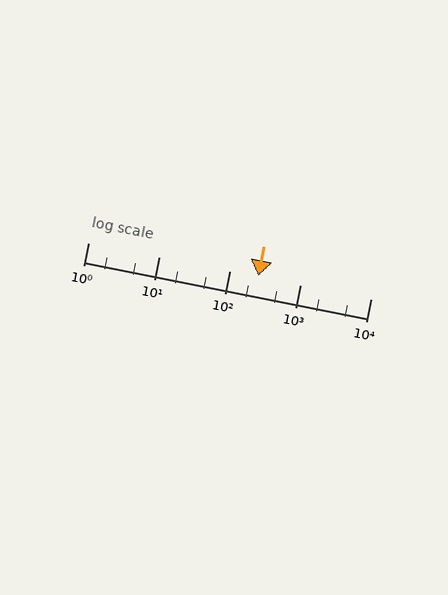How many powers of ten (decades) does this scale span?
The scale spans 4 decades, from 1 to 10000.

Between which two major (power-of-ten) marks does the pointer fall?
The pointer is between 100 and 1000.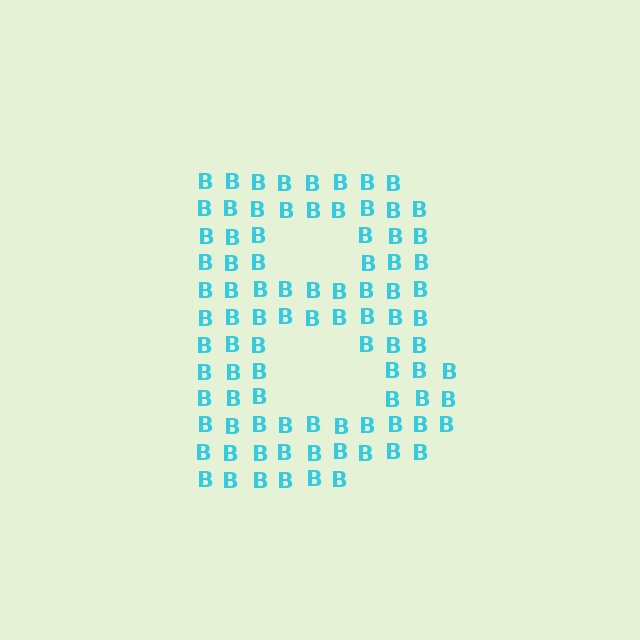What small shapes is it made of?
It is made of small letter B's.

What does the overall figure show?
The overall figure shows the letter B.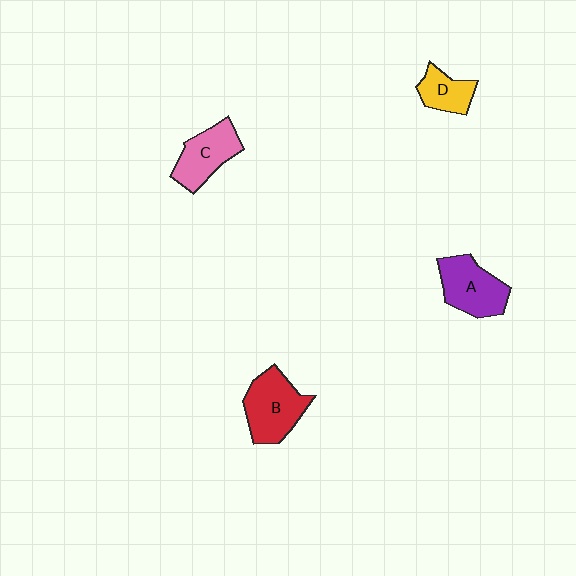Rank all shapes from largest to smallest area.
From largest to smallest: B (red), A (purple), C (pink), D (yellow).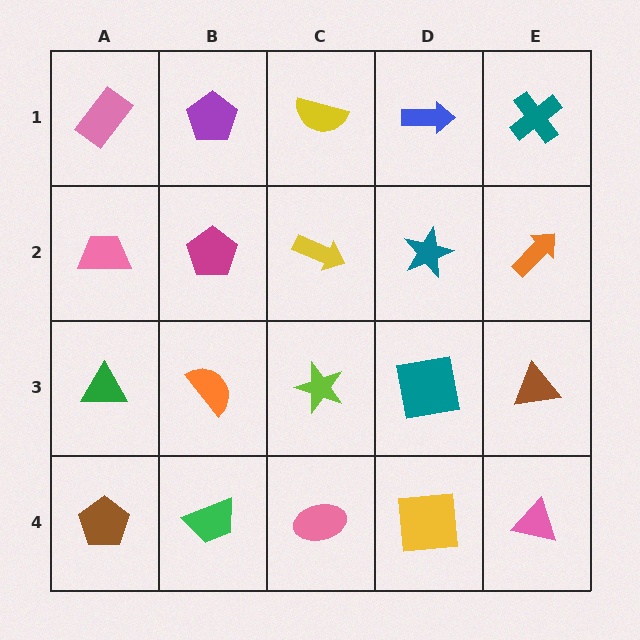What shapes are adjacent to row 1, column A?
A pink trapezoid (row 2, column A), a purple pentagon (row 1, column B).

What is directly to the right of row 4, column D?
A pink triangle.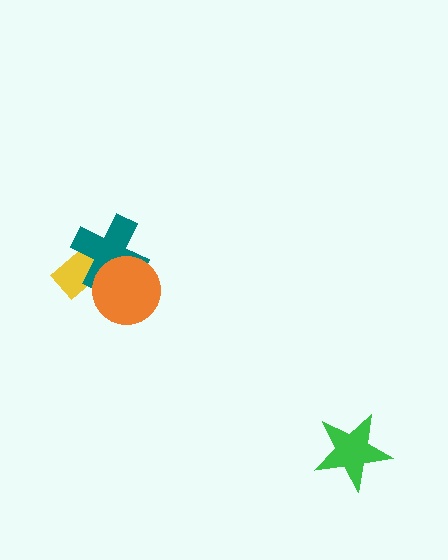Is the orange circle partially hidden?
No, no other shape covers it.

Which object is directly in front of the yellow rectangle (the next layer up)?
The teal cross is directly in front of the yellow rectangle.